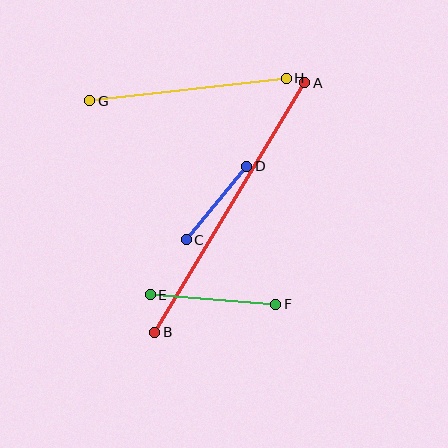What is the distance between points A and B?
The distance is approximately 291 pixels.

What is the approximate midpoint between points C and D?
The midpoint is at approximately (217, 203) pixels.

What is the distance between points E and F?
The distance is approximately 126 pixels.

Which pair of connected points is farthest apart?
Points A and B are farthest apart.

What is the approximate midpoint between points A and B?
The midpoint is at approximately (230, 208) pixels.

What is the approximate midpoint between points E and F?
The midpoint is at approximately (213, 299) pixels.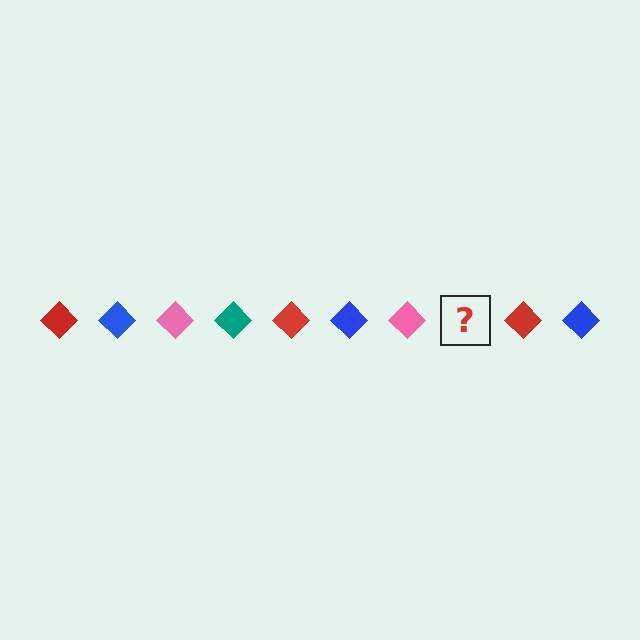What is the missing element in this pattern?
The missing element is a teal diamond.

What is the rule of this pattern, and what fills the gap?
The rule is that the pattern cycles through red, blue, pink, teal diamonds. The gap should be filled with a teal diamond.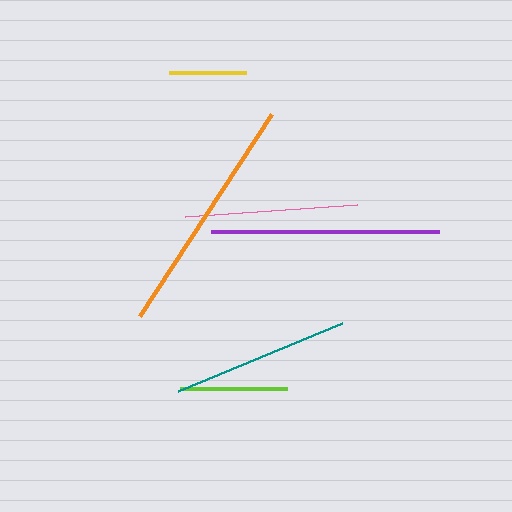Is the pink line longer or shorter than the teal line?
The teal line is longer than the pink line.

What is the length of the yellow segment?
The yellow segment is approximately 78 pixels long.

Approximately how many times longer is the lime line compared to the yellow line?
The lime line is approximately 1.4 times the length of the yellow line.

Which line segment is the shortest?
The yellow line is the shortest at approximately 78 pixels.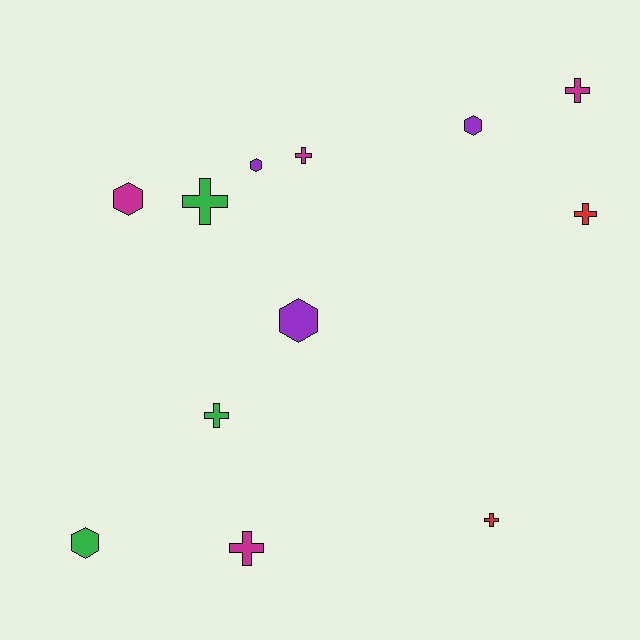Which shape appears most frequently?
Cross, with 7 objects.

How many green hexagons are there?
There is 1 green hexagon.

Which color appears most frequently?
Magenta, with 4 objects.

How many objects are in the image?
There are 12 objects.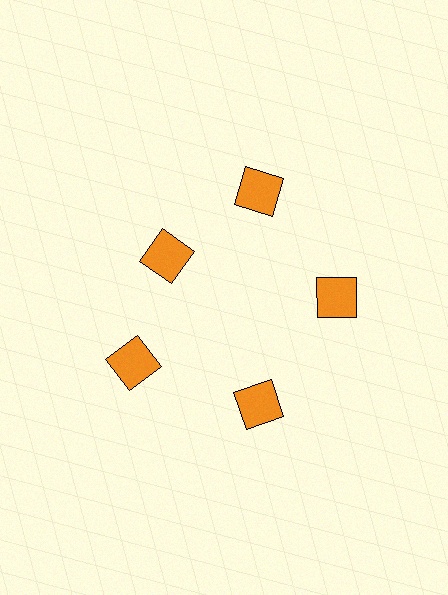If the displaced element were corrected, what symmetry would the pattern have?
It would have 5-fold rotational symmetry — the pattern would map onto itself every 72 degrees.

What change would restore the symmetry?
The symmetry would be restored by moving it outward, back onto the ring so that all 5 squares sit at equal angles and equal distance from the center.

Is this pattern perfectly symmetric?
No. The 5 orange squares are arranged in a ring, but one element near the 10 o'clock position is pulled inward toward the center, breaking the 5-fold rotational symmetry.